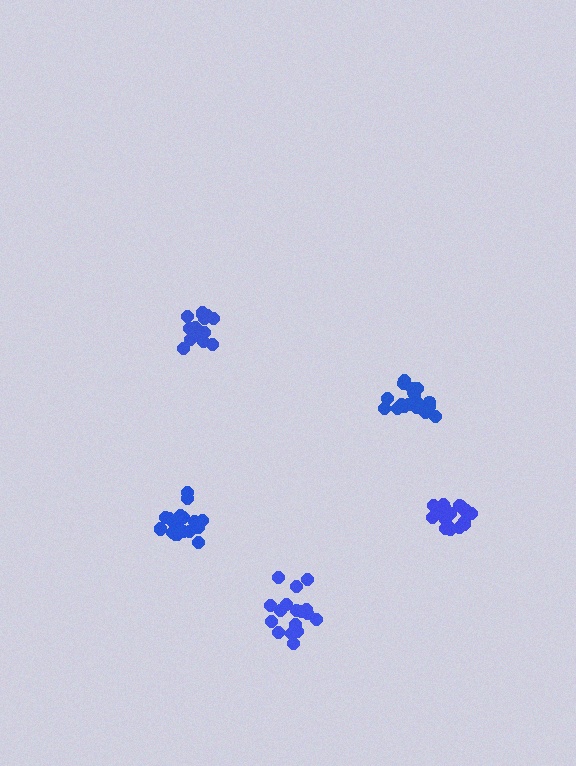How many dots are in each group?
Group 1: 14 dots, Group 2: 20 dots, Group 3: 17 dots, Group 4: 18 dots, Group 5: 18 dots (87 total).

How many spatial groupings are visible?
There are 5 spatial groupings.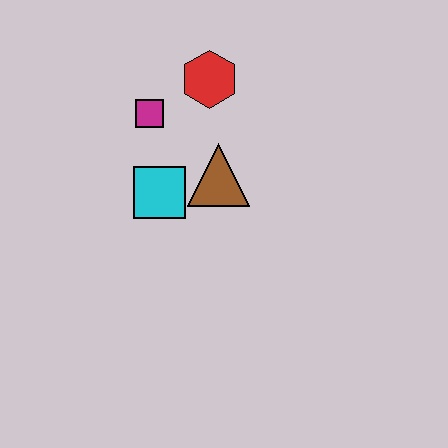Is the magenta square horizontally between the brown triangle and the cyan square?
No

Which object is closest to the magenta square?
The red hexagon is closest to the magenta square.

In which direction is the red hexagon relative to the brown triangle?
The red hexagon is above the brown triangle.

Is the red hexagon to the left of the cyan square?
No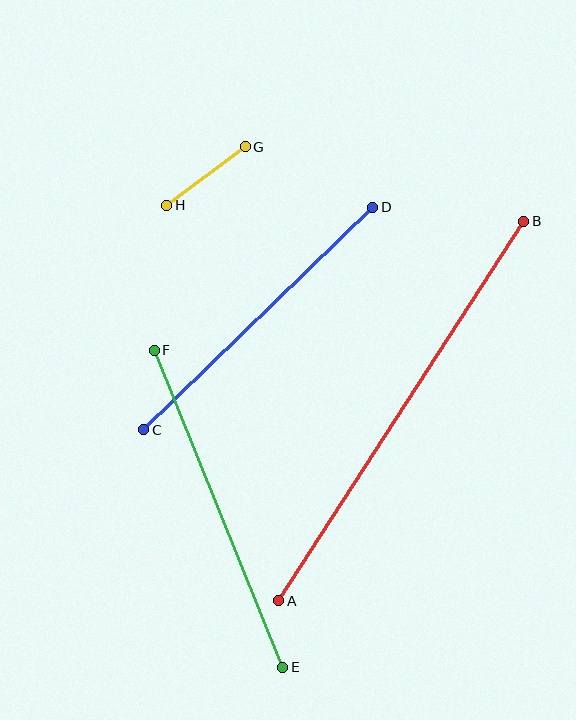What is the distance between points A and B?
The distance is approximately 451 pixels.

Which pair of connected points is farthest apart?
Points A and B are farthest apart.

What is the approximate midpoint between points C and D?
The midpoint is at approximately (258, 318) pixels.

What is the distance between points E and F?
The distance is approximately 342 pixels.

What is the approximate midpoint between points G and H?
The midpoint is at approximately (206, 176) pixels.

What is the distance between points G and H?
The distance is approximately 98 pixels.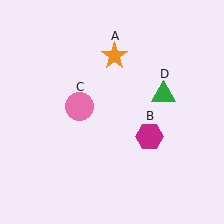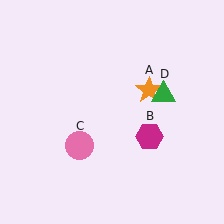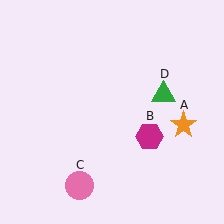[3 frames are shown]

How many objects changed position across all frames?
2 objects changed position: orange star (object A), pink circle (object C).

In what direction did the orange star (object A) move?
The orange star (object A) moved down and to the right.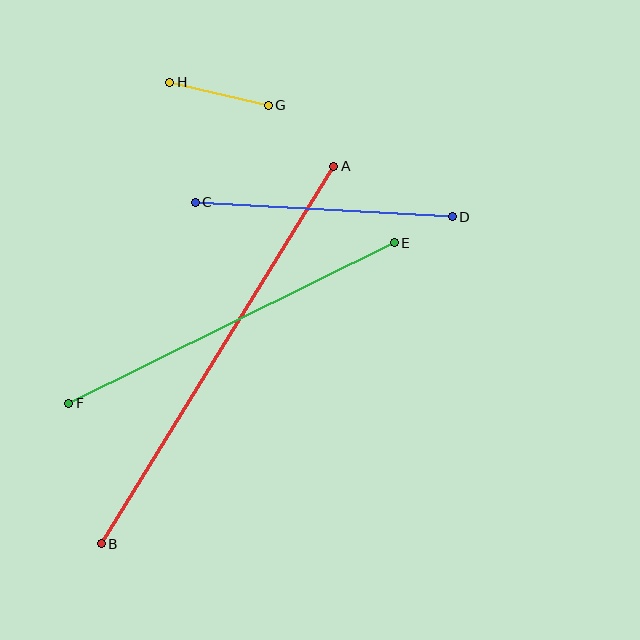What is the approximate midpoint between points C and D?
The midpoint is at approximately (324, 210) pixels.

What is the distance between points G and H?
The distance is approximately 101 pixels.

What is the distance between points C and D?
The distance is approximately 257 pixels.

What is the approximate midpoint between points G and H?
The midpoint is at approximately (219, 94) pixels.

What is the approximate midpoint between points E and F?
The midpoint is at approximately (231, 323) pixels.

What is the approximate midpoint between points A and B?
The midpoint is at approximately (217, 355) pixels.